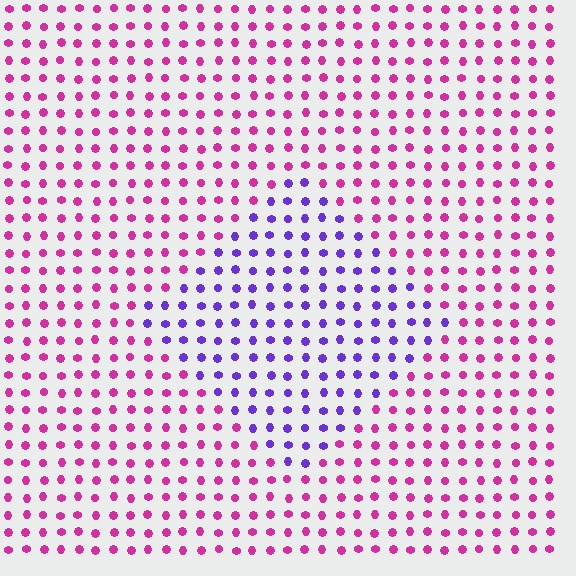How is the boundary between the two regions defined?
The boundary is defined purely by a slight shift in hue (about 57 degrees). Spacing, size, and orientation are identical on both sides.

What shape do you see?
I see a diamond.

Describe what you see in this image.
The image is filled with small magenta elements in a uniform arrangement. A diamond-shaped region is visible where the elements are tinted to a slightly different hue, forming a subtle color boundary.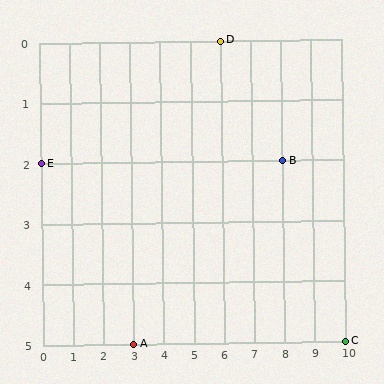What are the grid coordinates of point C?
Point C is at grid coordinates (10, 5).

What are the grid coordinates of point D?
Point D is at grid coordinates (6, 0).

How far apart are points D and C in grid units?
Points D and C are 4 columns and 5 rows apart (about 6.4 grid units diagonally).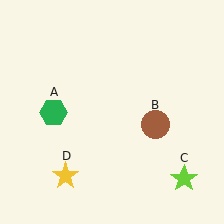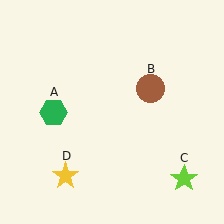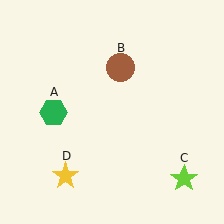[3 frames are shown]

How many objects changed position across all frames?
1 object changed position: brown circle (object B).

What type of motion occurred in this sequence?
The brown circle (object B) rotated counterclockwise around the center of the scene.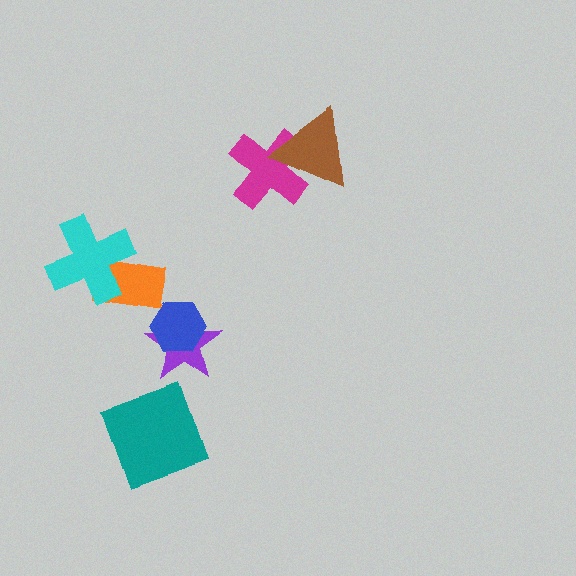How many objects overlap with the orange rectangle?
1 object overlaps with the orange rectangle.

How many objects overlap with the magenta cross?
1 object overlaps with the magenta cross.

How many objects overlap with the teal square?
0 objects overlap with the teal square.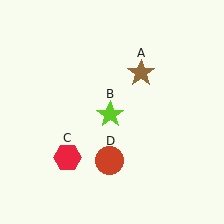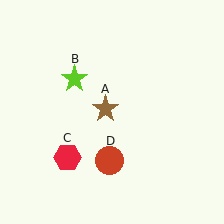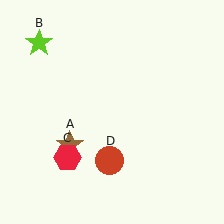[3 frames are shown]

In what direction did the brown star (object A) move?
The brown star (object A) moved down and to the left.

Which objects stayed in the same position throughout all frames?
Red hexagon (object C) and red circle (object D) remained stationary.